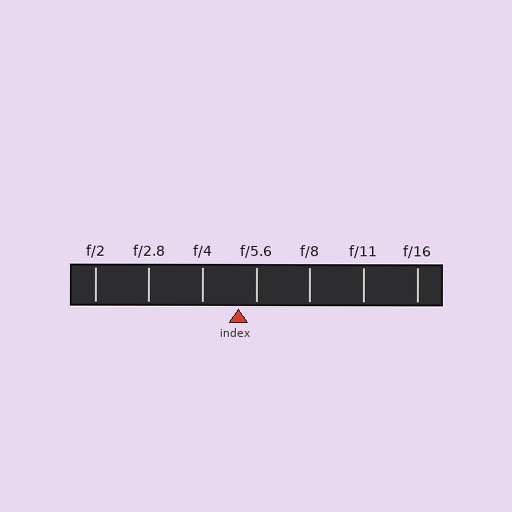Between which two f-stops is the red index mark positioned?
The index mark is between f/4 and f/5.6.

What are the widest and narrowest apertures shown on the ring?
The widest aperture shown is f/2 and the narrowest is f/16.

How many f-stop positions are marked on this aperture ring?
There are 7 f-stop positions marked.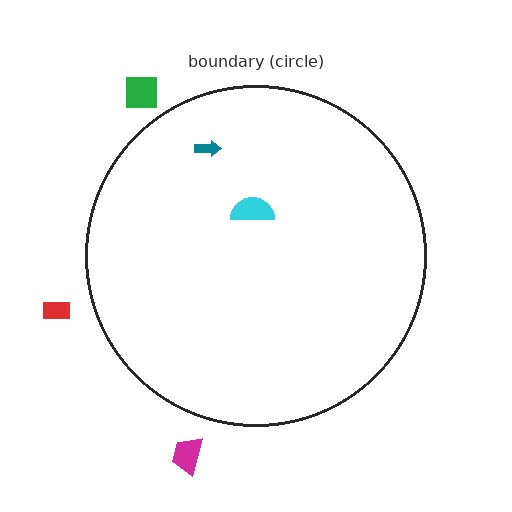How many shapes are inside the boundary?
2 inside, 3 outside.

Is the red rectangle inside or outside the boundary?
Outside.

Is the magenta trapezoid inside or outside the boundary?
Outside.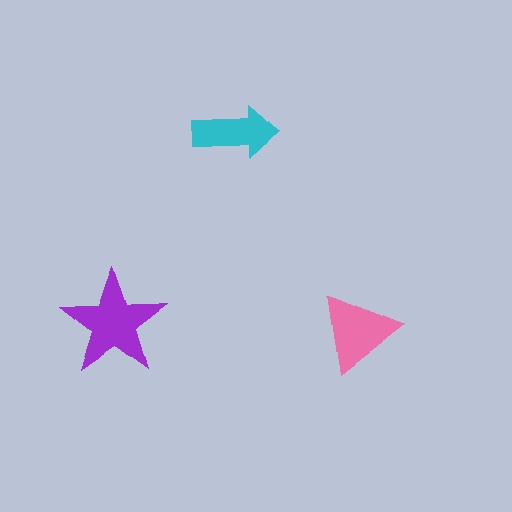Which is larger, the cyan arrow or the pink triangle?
The pink triangle.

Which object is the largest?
The purple star.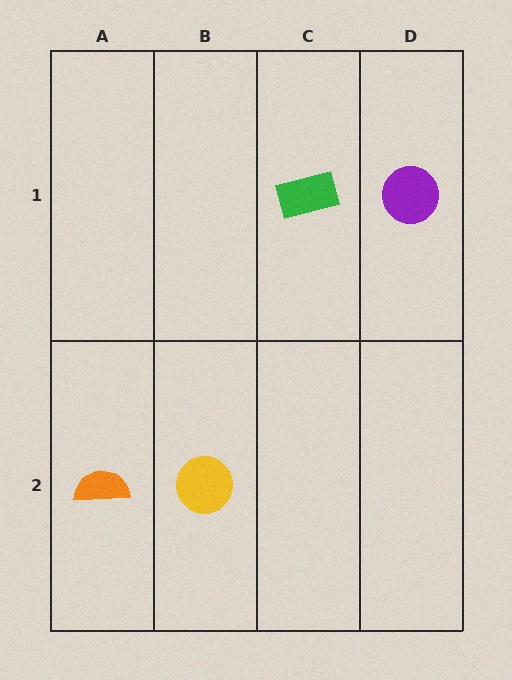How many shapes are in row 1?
2 shapes.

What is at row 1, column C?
A green rectangle.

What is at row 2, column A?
An orange semicircle.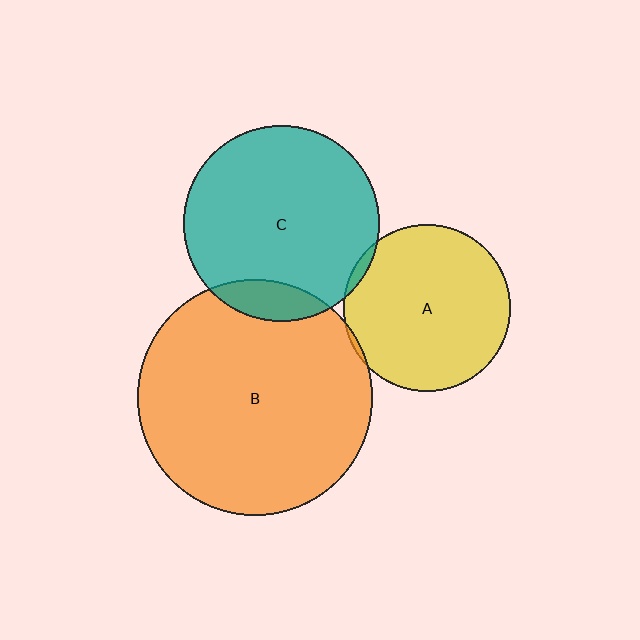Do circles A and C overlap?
Yes.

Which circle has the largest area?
Circle B (orange).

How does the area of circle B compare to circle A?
Approximately 2.0 times.